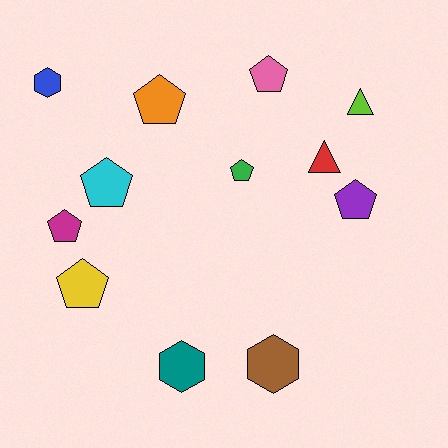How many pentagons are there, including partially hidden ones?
There are 7 pentagons.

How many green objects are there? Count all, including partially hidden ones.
There is 1 green object.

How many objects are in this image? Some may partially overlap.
There are 12 objects.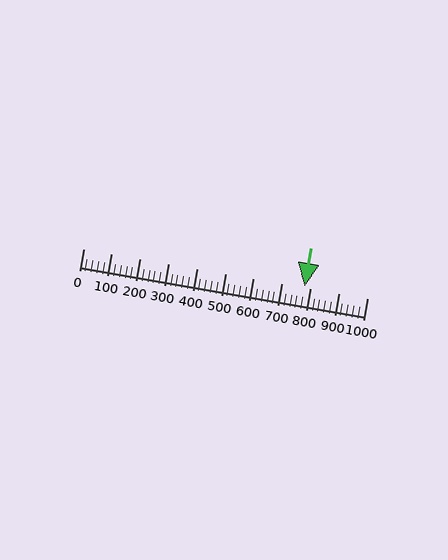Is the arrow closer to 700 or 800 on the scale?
The arrow is closer to 800.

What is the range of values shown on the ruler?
The ruler shows values from 0 to 1000.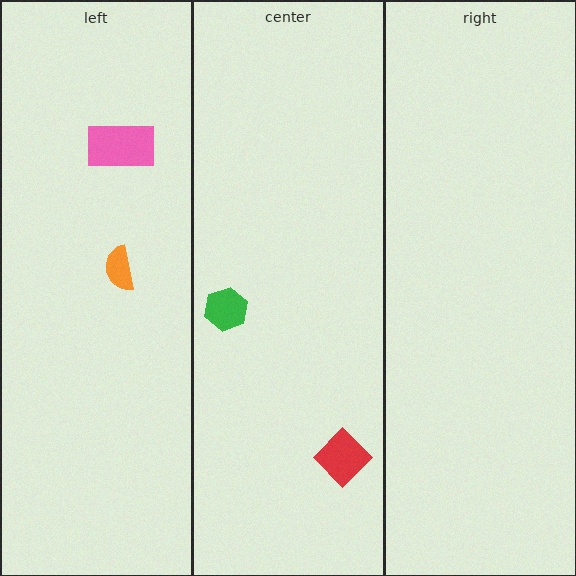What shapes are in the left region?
The orange semicircle, the pink rectangle.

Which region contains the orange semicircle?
The left region.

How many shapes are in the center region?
2.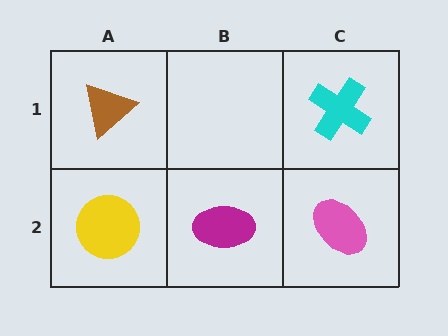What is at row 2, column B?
A magenta ellipse.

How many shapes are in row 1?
2 shapes.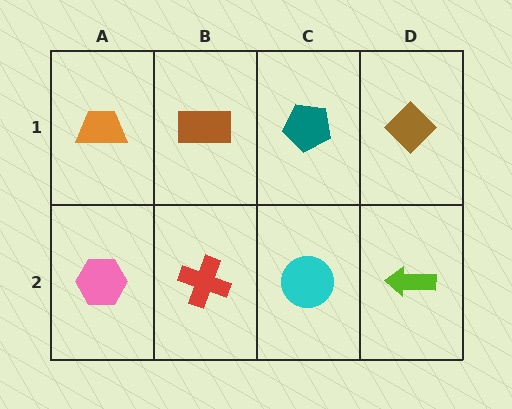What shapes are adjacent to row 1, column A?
A pink hexagon (row 2, column A), a brown rectangle (row 1, column B).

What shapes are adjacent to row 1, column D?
A lime arrow (row 2, column D), a teal pentagon (row 1, column C).